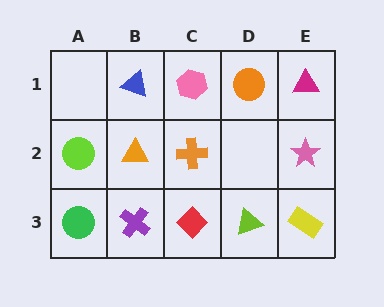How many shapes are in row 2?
4 shapes.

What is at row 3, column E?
A yellow rectangle.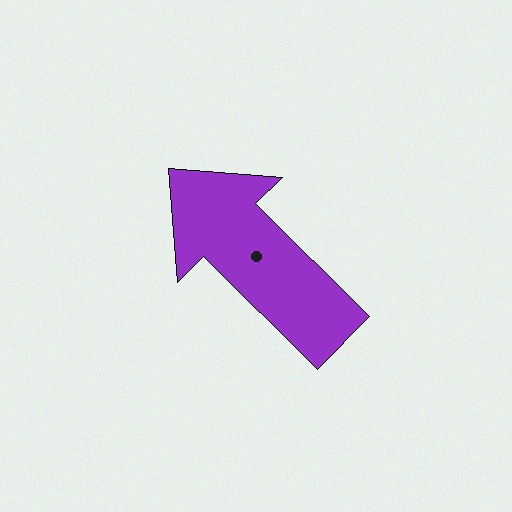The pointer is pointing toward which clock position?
Roughly 10 o'clock.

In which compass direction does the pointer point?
Northwest.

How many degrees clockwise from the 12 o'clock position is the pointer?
Approximately 315 degrees.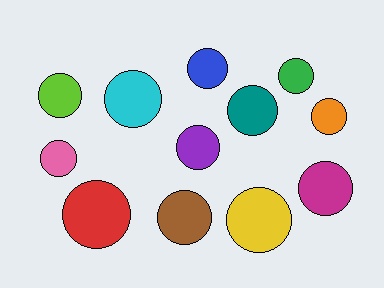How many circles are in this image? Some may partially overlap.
There are 12 circles.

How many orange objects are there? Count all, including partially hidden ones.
There is 1 orange object.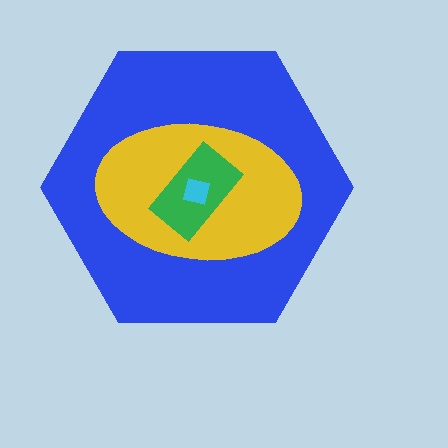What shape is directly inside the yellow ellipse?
The green rectangle.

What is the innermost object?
The cyan square.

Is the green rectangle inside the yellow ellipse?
Yes.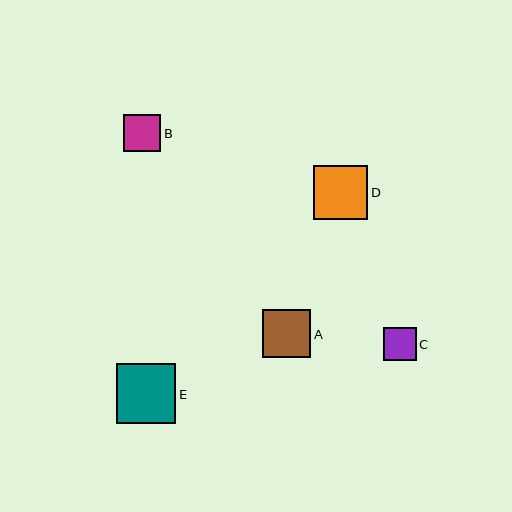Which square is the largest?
Square E is the largest with a size of approximately 60 pixels.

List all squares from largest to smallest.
From largest to smallest: E, D, A, B, C.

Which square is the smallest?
Square C is the smallest with a size of approximately 33 pixels.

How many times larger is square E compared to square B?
Square E is approximately 1.6 times the size of square B.